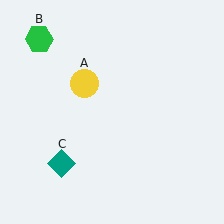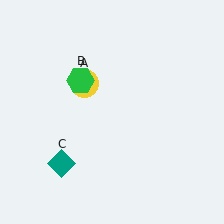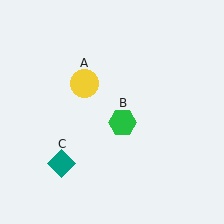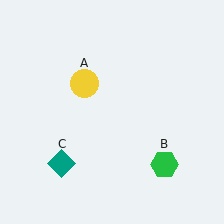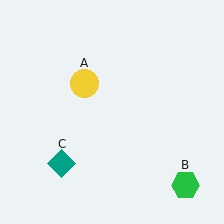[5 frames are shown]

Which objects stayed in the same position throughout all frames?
Yellow circle (object A) and teal diamond (object C) remained stationary.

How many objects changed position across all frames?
1 object changed position: green hexagon (object B).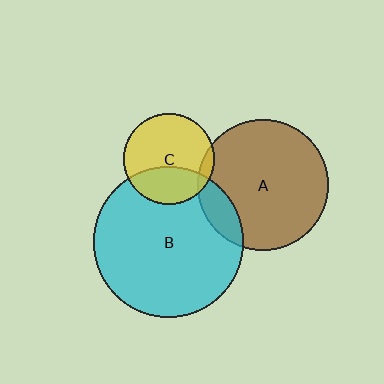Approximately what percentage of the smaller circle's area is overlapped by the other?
Approximately 35%.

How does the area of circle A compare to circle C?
Approximately 2.1 times.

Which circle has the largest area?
Circle B (cyan).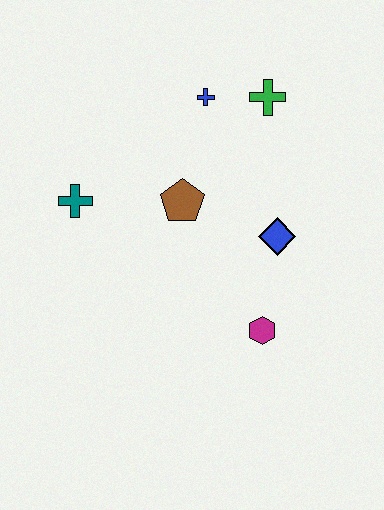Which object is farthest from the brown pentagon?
The magenta hexagon is farthest from the brown pentagon.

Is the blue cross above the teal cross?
Yes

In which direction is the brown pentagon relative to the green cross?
The brown pentagon is below the green cross.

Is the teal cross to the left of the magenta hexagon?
Yes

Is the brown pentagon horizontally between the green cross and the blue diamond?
No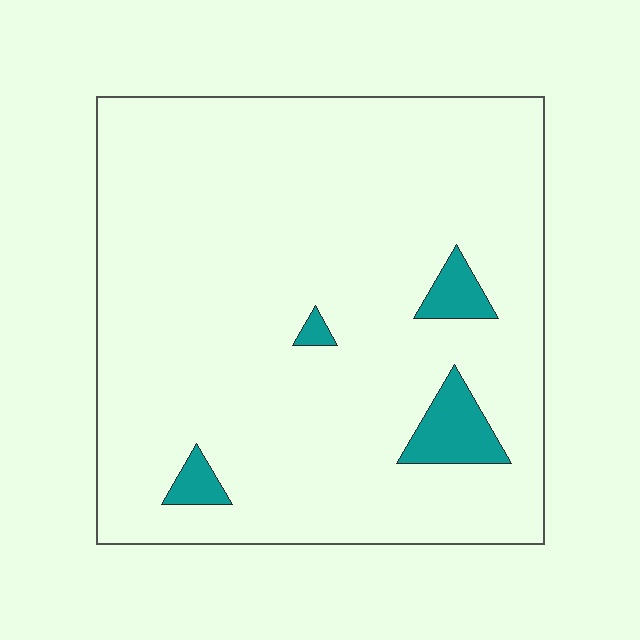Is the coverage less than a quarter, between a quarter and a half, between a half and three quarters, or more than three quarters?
Less than a quarter.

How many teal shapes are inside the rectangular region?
4.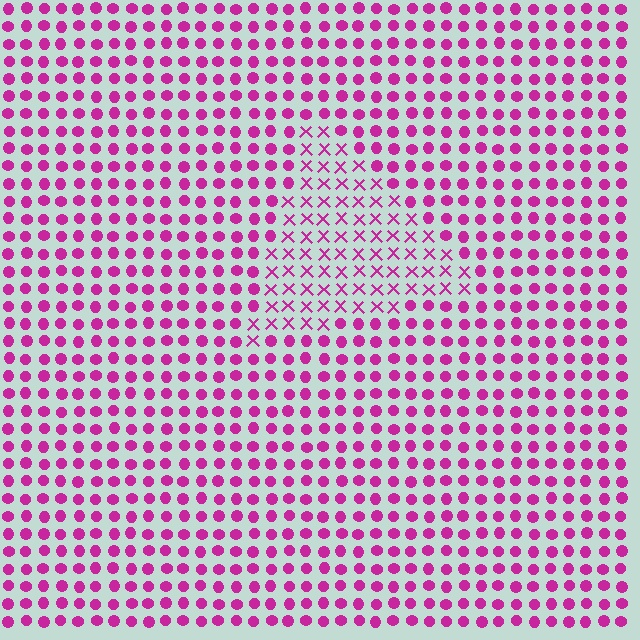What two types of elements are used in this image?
The image uses X marks inside the triangle region and circles outside it.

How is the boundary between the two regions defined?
The boundary is defined by a change in element shape: X marks inside vs. circles outside. All elements share the same color and spacing.